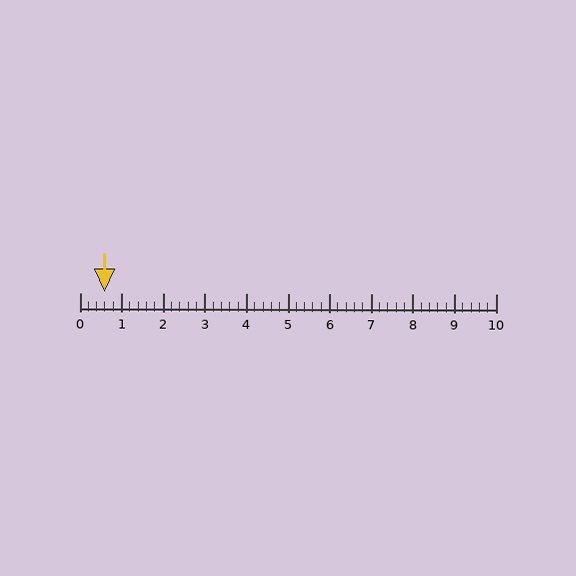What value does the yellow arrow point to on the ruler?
The yellow arrow points to approximately 0.6.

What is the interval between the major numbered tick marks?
The major tick marks are spaced 1 units apart.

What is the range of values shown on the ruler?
The ruler shows values from 0 to 10.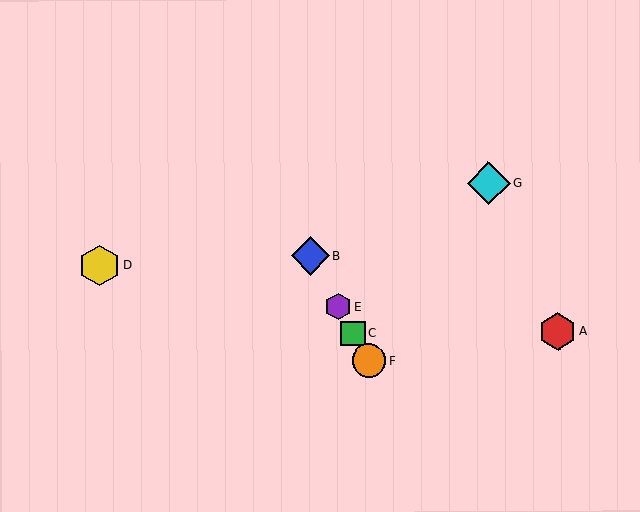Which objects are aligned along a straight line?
Objects B, C, E, F are aligned along a straight line.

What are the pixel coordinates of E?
Object E is at (338, 306).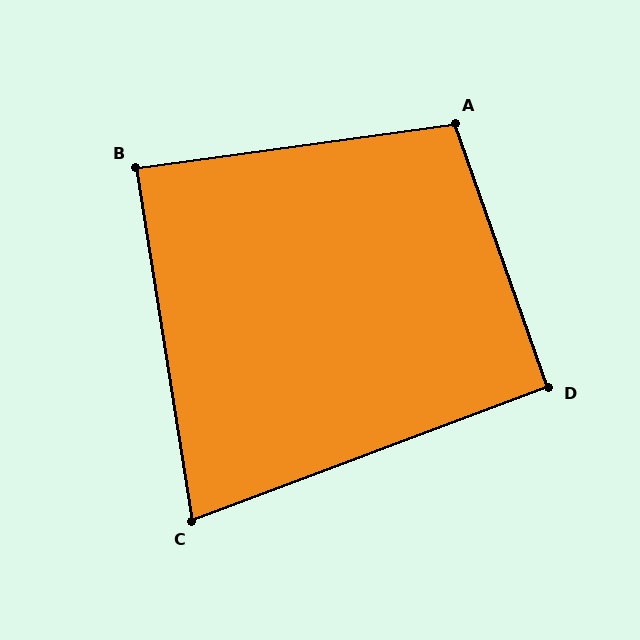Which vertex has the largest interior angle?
A, at approximately 102 degrees.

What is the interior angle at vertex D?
Approximately 91 degrees (approximately right).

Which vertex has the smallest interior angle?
C, at approximately 78 degrees.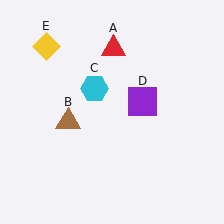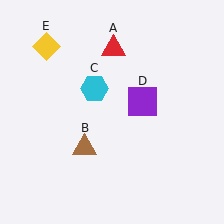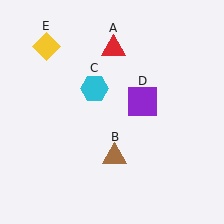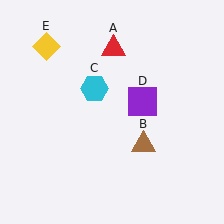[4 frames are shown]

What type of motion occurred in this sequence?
The brown triangle (object B) rotated counterclockwise around the center of the scene.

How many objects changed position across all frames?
1 object changed position: brown triangle (object B).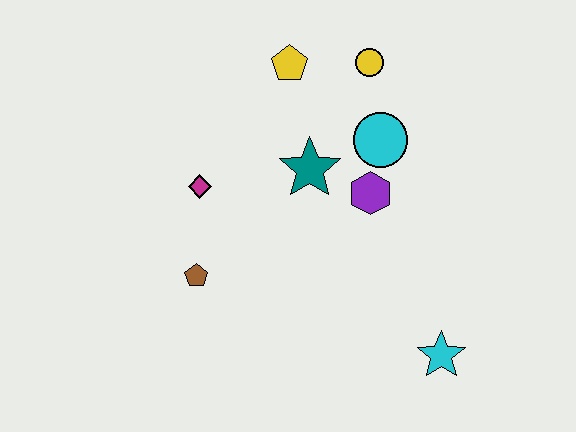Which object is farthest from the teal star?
The cyan star is farthest from the teal star.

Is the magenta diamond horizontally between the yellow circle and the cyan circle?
No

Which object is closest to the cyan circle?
The purple hexagon is closest to the cyan circle.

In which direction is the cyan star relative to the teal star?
The cyan star is below the teal star.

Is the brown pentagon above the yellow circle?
No